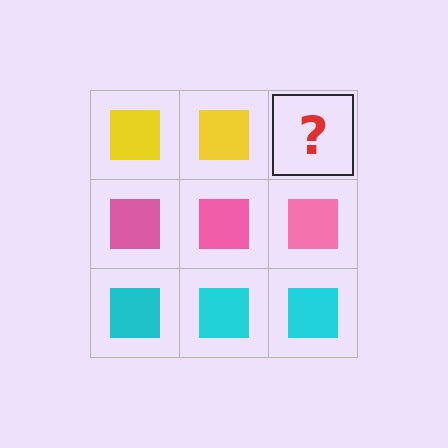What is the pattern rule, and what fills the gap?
The rule is that each row has a consistent color. The gap should be filled with a yellow square.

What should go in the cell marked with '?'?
The missing cell should contain a yellow square.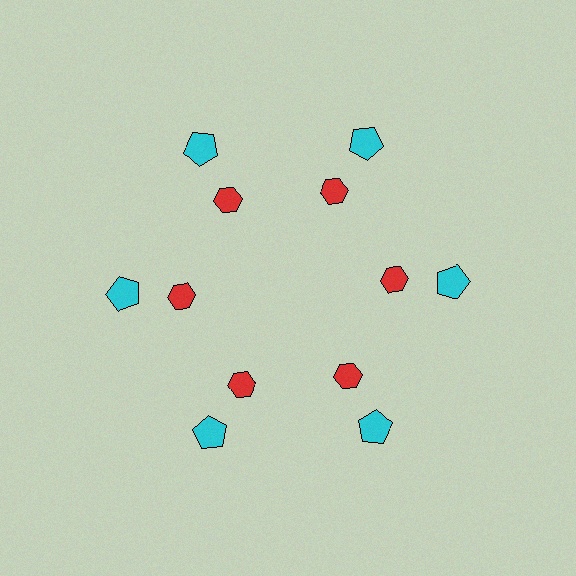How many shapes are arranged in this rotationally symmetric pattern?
There are 12 shapes, arranged in 6 groups of 2.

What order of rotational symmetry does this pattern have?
This pattern has 6-fold rotational symmetry.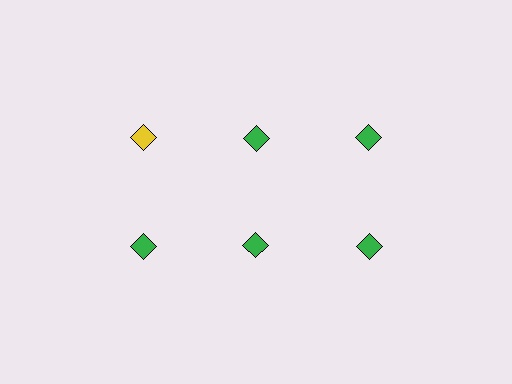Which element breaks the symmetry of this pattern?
The yellow diamond in the top row, leftmost column breaks the symmetry. All other shapes are green diamonds.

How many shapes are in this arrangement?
There are 6 shapes arranged in a grid pattern.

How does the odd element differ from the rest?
It has a different color: yellow instead of green.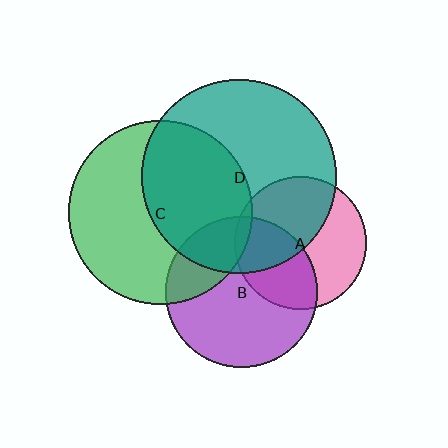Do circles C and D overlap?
Yes.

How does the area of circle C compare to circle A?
Approximately 1.9 times.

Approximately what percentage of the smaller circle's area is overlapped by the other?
Approximately 45%.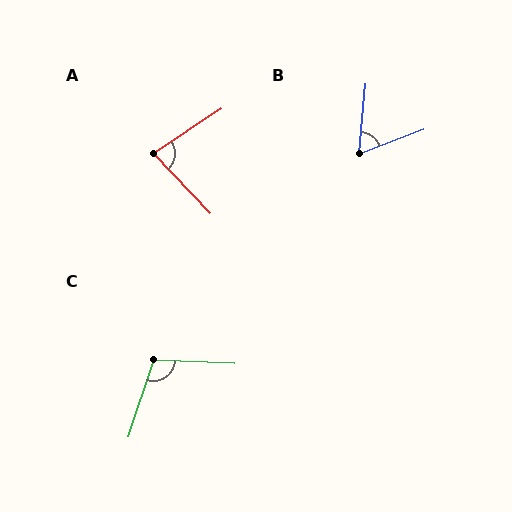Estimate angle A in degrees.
Approximately 81 degrees.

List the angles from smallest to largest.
B (64°), A (81°), C (106°).